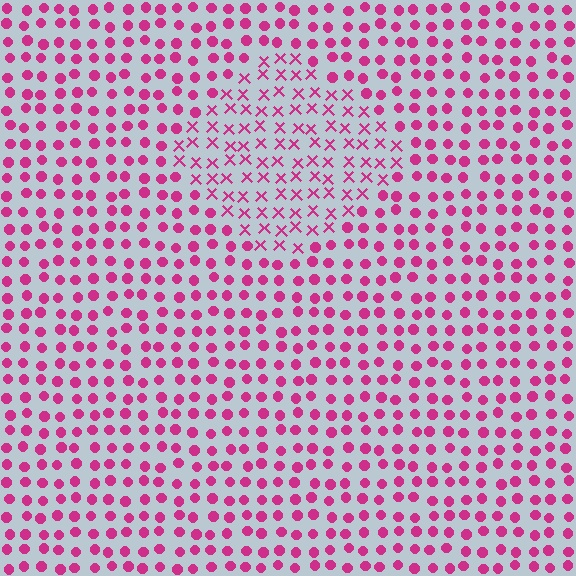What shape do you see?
I see a diamond.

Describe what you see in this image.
The image is filled with small magenta elements arranged in a uniform grid. A diamond-shaped region contains X marks, while the surrounding area contains circles. The boundary is defined purely by the change in element shape.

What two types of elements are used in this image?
The image uses X marks inside the diamond region and circles outside it.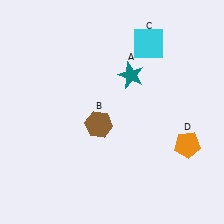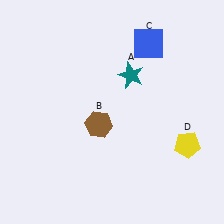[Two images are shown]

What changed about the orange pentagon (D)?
In Image 1, D is orange. In Image 2, it changed to yellow.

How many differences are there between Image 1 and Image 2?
There are 2 differences between the two images.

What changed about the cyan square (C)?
In Image 1, C is cyan. In Image 2, it changed to blue.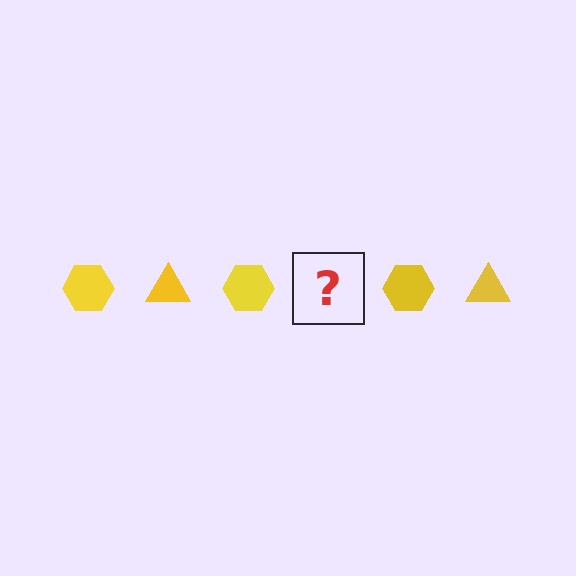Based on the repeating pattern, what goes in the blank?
The blank should be a yellow triangle.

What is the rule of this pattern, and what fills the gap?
The rule is that the pattern cycles through hexagon, triangle shapes in yellow. The gap should be filled with a yellow triangle.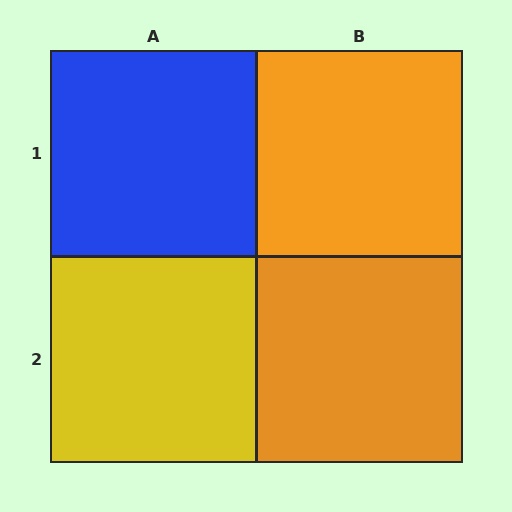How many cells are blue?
1 cell is blue.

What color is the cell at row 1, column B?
Orange.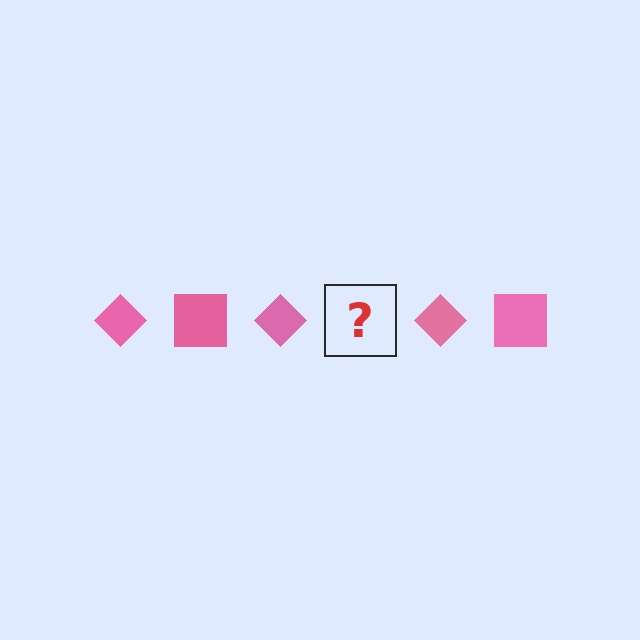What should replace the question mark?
The question mark should be replaced with a pink square.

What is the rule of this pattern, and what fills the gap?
The rule is that the pattern cycles through diamond, square shapes in pink. The gap should be filled with a pink square.